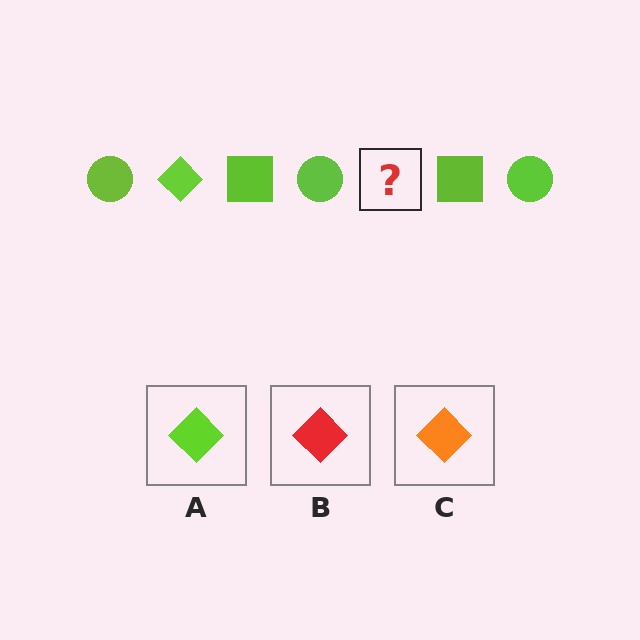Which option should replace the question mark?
Option A.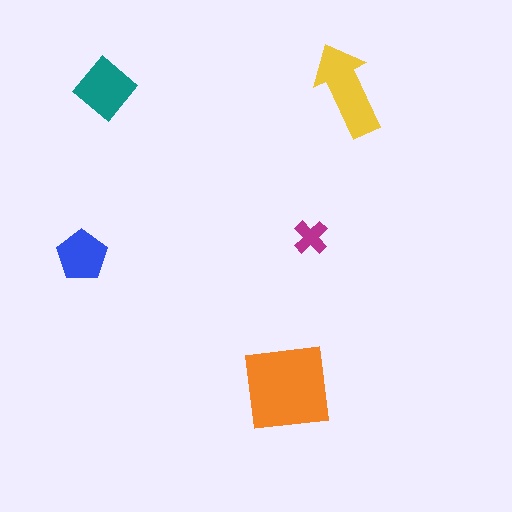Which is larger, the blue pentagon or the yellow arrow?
The yellow arrow.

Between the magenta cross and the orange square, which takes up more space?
The orange square.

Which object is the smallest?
The magenta cross.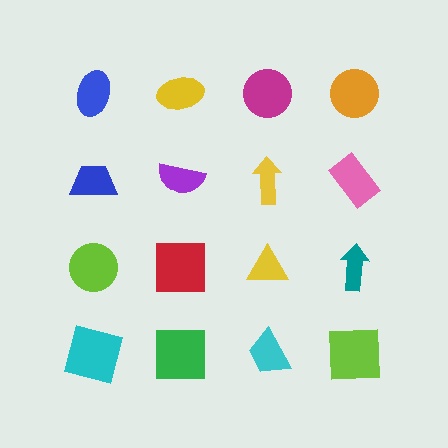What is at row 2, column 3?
A yellow arrow.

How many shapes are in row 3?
4 shapes.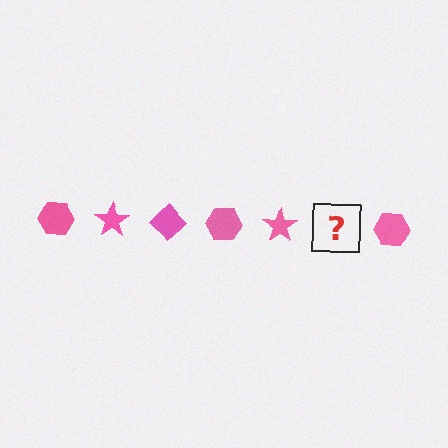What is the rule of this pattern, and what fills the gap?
The rule is that the pattern cycles through hexagon, star, diamond shapes in pink. The gap should be filled with a pink diamond.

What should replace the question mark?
The question mark should be replaced with a pink diamond.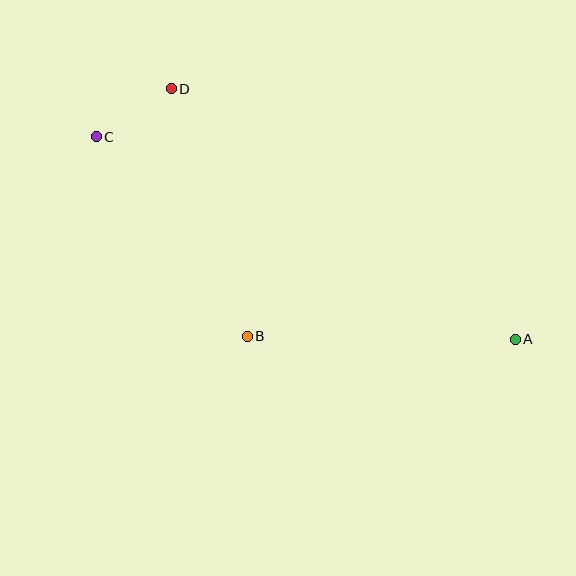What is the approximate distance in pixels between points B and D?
The distance between B and D is approximately 259 pixels.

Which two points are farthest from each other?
Points A and C are farthest from each other.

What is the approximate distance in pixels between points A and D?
The distance between A and D is approximately 426 pixels.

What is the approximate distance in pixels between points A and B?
The distance between A and B is approximately 268 pixels.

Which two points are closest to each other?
Points C and D are closest to each other.